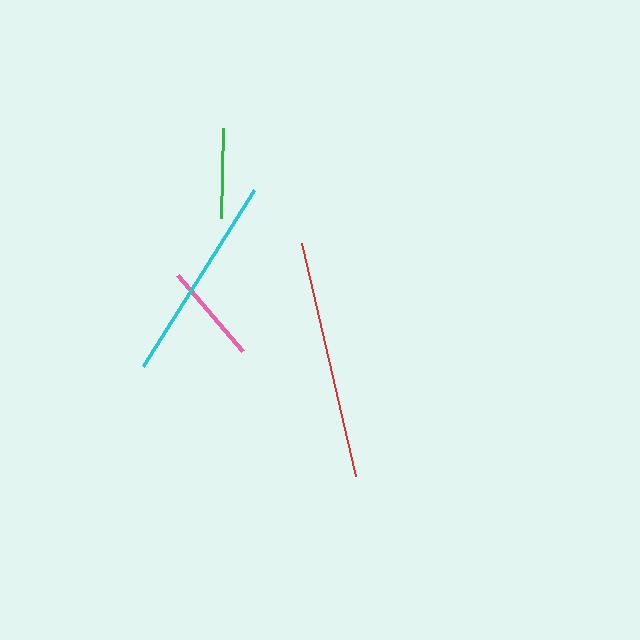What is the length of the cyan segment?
The cyan segment is approximately 208 pixels long.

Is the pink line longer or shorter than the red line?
The red line is longer than the pink line.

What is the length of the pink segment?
The pink segment is approximately 100 pixels long.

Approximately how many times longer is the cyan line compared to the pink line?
The cyan line is approximately 2.1 times the length of the pink line.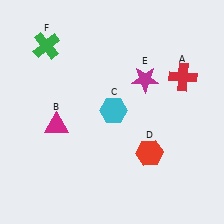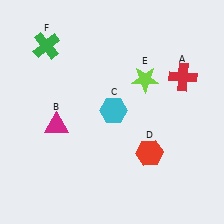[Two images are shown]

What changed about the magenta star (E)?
In Image 1, E is magenta. In Image 2, it changed to lime.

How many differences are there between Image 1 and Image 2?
There is 1 difference between the two images.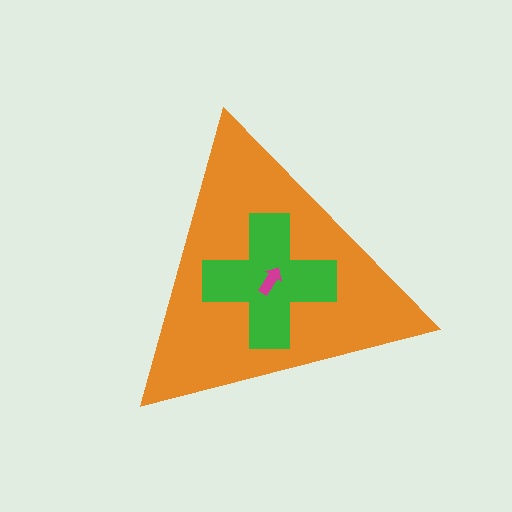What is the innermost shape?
The magenta arrow.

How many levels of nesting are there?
3.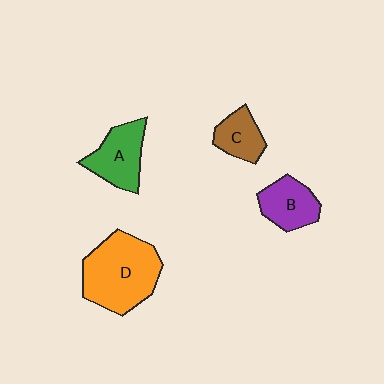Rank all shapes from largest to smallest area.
From largest to smallest: D (orange), A (green), B (purple), C (brown).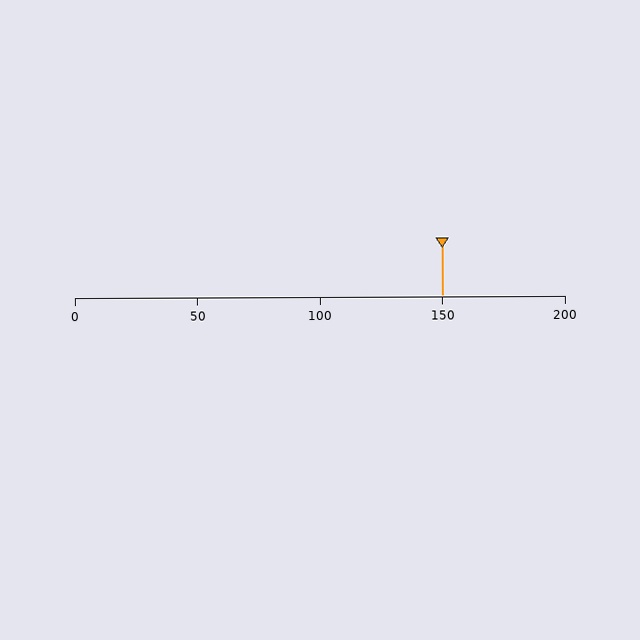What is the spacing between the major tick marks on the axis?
The major ticks are spaced 50 apart.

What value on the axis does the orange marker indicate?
The marker indicates approximately 150.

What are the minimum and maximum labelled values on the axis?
The axis runs from 0 to 200.